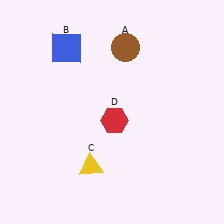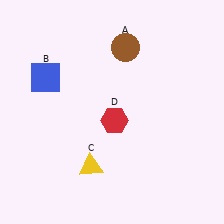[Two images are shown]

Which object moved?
The blue square (B) moved down.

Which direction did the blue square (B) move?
The blue square (B) moved down.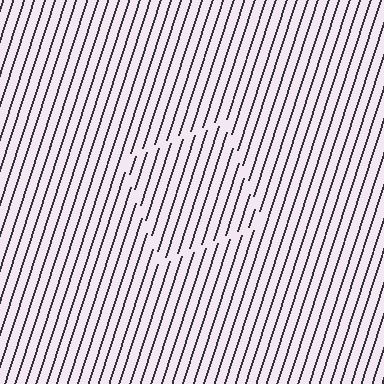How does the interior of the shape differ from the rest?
The interior of the shape contains the same grating, shifted by half a period — the contour is defined by the phase discontinuity where line-ends from the inner and outer gratings abut.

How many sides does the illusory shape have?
4 sides — the line-ends trace a square.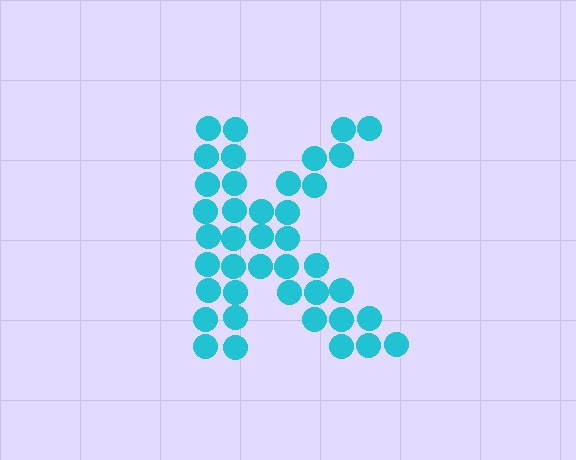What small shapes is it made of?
It is made of small circles.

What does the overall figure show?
The overall figure shows the letter K.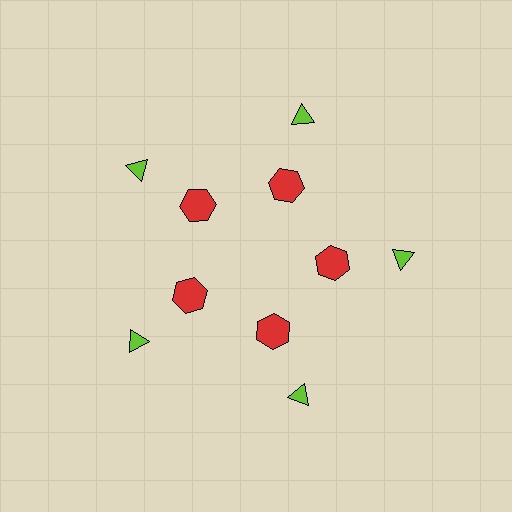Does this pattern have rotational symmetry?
Yes, this pattern has 5-fold rotational symmetry. It looks the same after rotating 72 degrees around the center.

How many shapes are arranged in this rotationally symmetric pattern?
There are 10 shapes, arranged in 5 groups of 2.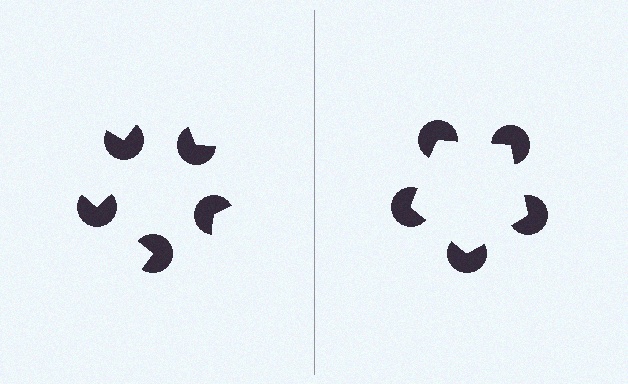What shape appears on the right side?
An illusory pentagon.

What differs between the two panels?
The pac-man discs are positioned identically on both sides; only the wedge orientations differ. On the right they align to a pentagon; on the left they are misaligned.